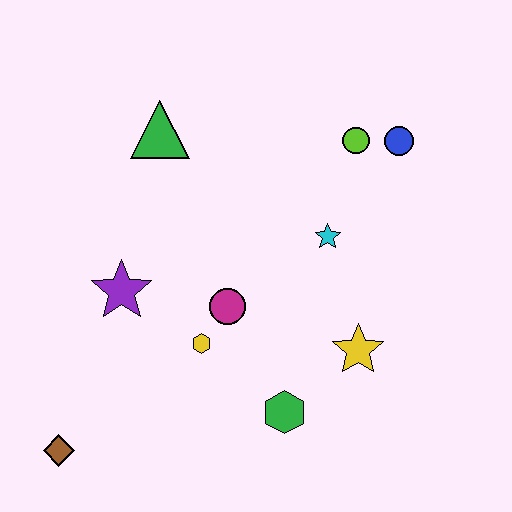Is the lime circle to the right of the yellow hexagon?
Yes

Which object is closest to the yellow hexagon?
The magenta circle is closest to the yellow hexagon.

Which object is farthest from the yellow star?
The brown diamond is farthest from the yellow star.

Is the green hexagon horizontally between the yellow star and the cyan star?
No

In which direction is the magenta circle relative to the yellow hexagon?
The magenta circle is above the yellow hexagon.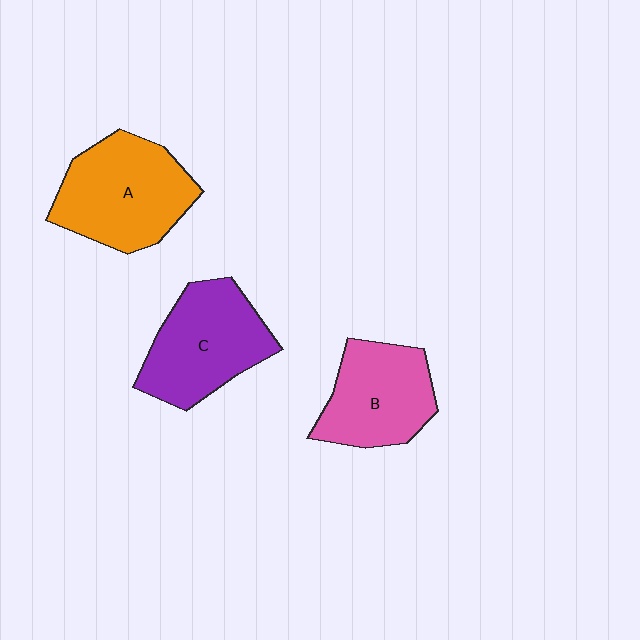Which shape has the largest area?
Shape A (orange).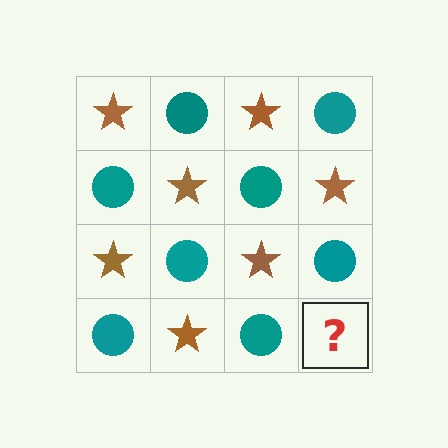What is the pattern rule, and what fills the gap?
The rule is that it alternates brown star and teal circle in a checkerboard pattern. The gap should be filled with a brown star.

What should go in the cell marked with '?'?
The missing cell should contain a brown star.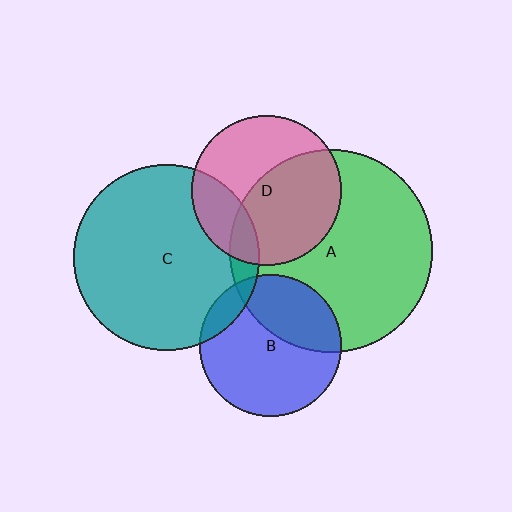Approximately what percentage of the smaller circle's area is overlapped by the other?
Approximately 20%.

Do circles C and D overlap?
Yes.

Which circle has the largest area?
Circle A (green).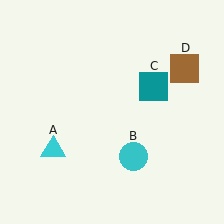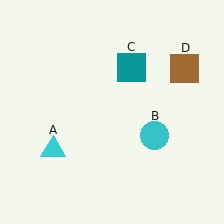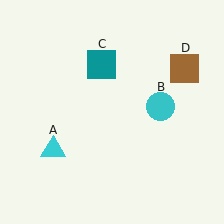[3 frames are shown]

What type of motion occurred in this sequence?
The cyan circle (object B), teal square (object C) rotated counterclockwise around the center of the scene.